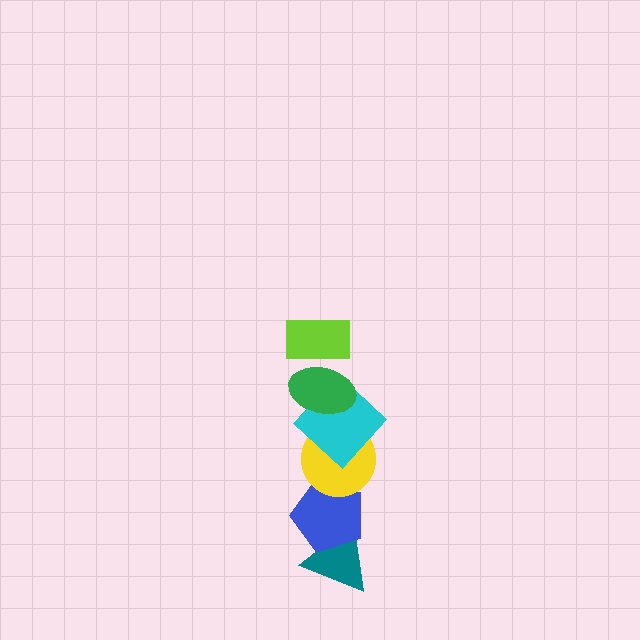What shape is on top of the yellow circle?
The cyan diamond is on top of the yellow circle.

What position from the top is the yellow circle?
The yellow circle is 4th from the top.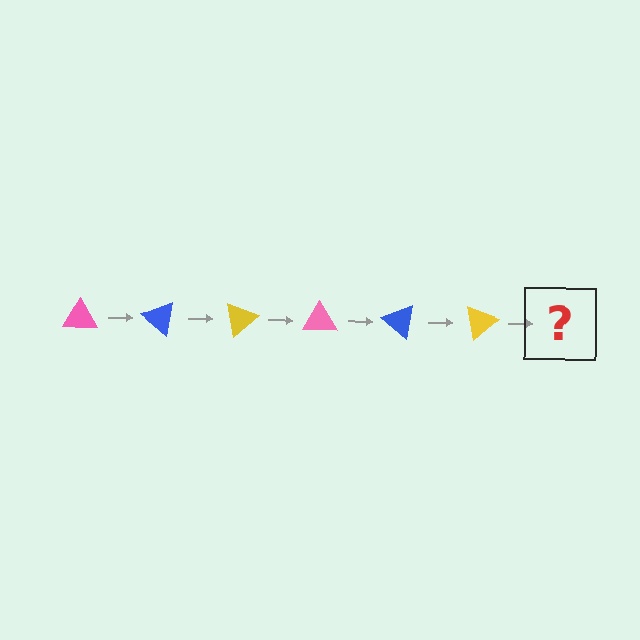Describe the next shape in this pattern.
It should be a pink triangle, rotated 240 degrees from the start.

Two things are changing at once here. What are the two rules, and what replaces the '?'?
The two rules are that it rotates 40 degrees each step and the color cycles through pink, blue, and yellow. The '?' should be a pink triangle, rotated 240 degrees from the start.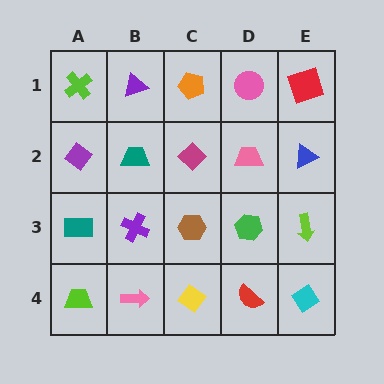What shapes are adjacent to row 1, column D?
A pink trapezoid (row 2, column D), an orange pentagon (row 1, column C), a red square (row 1, column E).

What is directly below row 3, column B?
A pink arrow.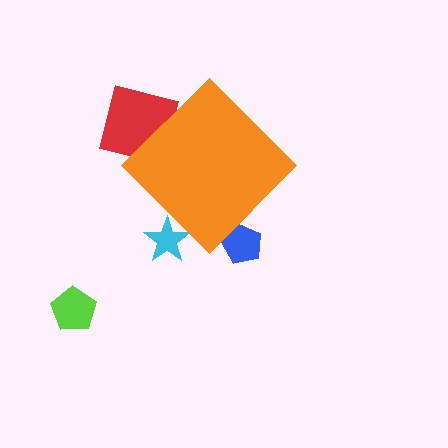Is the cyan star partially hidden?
Yes, the cyan star is partially hidden behind the orange diamond.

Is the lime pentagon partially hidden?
No, the lime pentagon is fully visible.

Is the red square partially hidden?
Yes, the red square is partially hidden behind the orange diamond.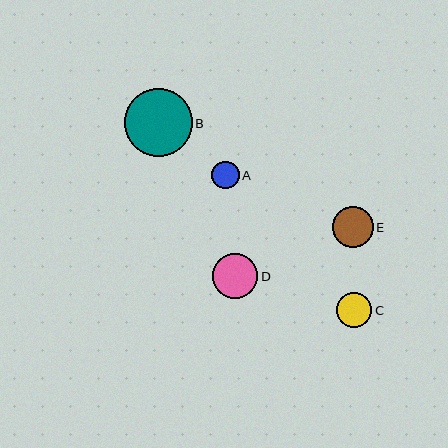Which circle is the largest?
Circle B is the largest with a size of approximately 68 pixels.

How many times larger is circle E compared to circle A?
Circle E is approximately 1.5 times the size of circle A.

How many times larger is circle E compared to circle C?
Circle E is approximately 1.2 times the size of circle C.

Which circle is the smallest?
Circle A is the smallest with a size of approximately 27 pixels.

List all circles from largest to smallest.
From largest to smallest: B, D, E, C, A.